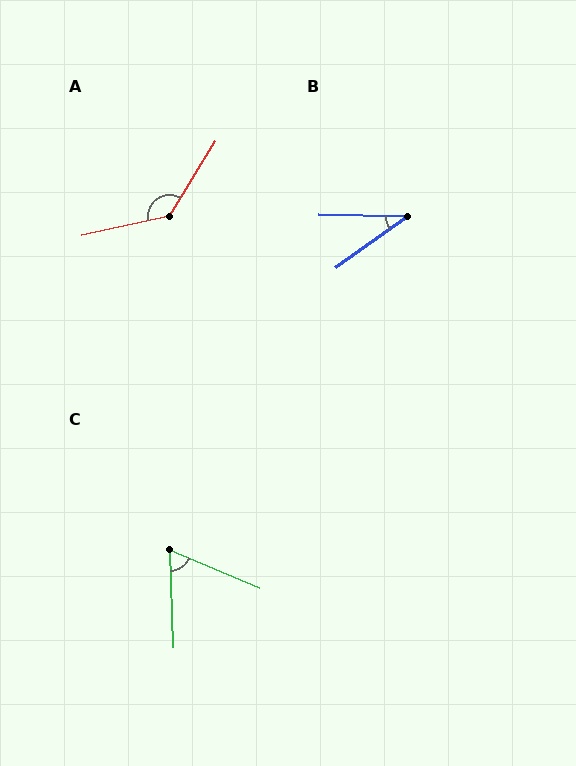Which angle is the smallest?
B, at approximately 37 degrees.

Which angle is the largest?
A, at approximately 134 degrees.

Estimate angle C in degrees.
Approximately 65 degrees.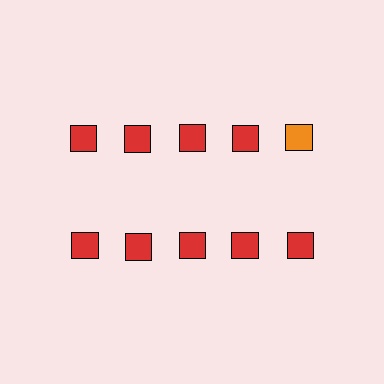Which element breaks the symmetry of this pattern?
The orange square in the top row, rightmost column breaks the symmetry. All other shapes are red squares.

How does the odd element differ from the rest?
It has a different color: orange instead of red.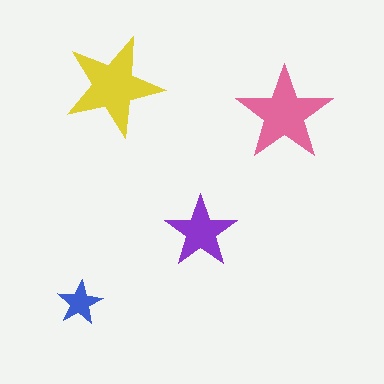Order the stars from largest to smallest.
the yellow one, the pink one, the purple one, the blue one.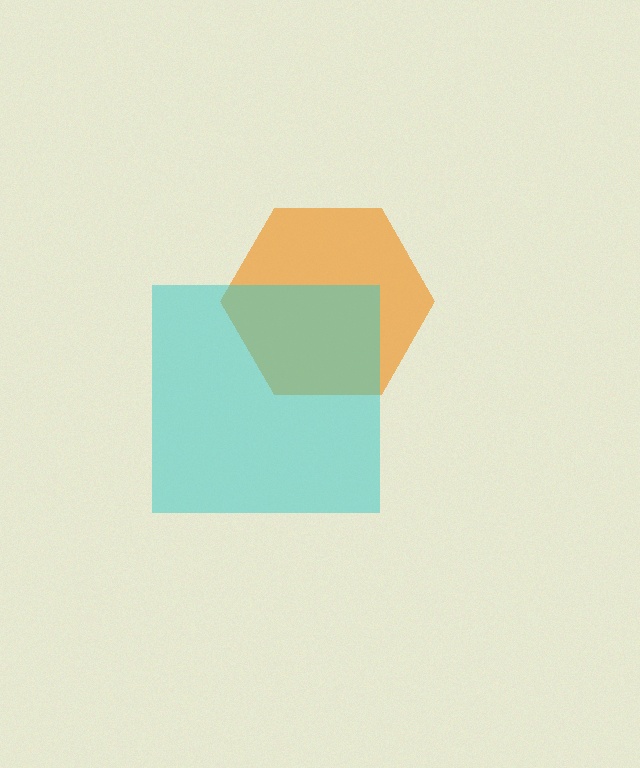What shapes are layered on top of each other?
The layered shapes are: an orange hexagon, a cyan square.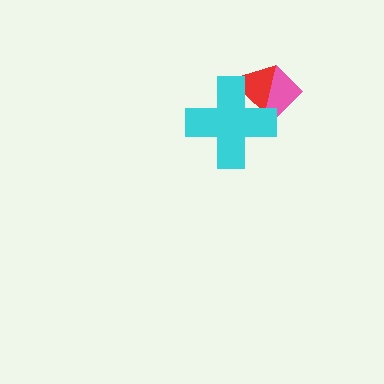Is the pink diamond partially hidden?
Yes, it is partially covered by another shape.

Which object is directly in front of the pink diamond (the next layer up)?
The red triangle is directly in front of the pink diamond.